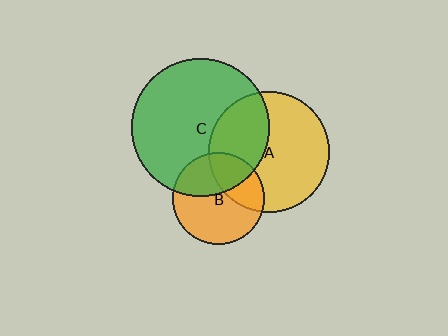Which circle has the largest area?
Circle C (green).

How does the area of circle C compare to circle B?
Approximately 2.2 times.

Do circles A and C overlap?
Yes.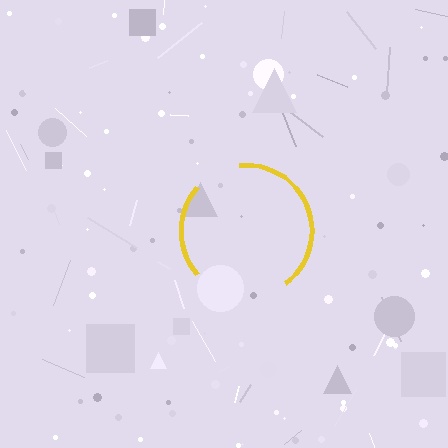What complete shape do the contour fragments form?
The contour fragments form a circle.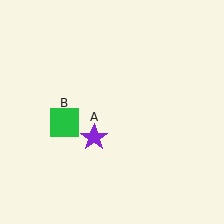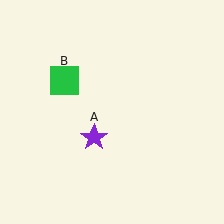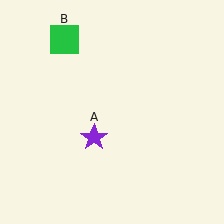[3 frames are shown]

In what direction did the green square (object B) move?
The green square (object B) moved up.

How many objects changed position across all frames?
1 object changed position: green square (object B).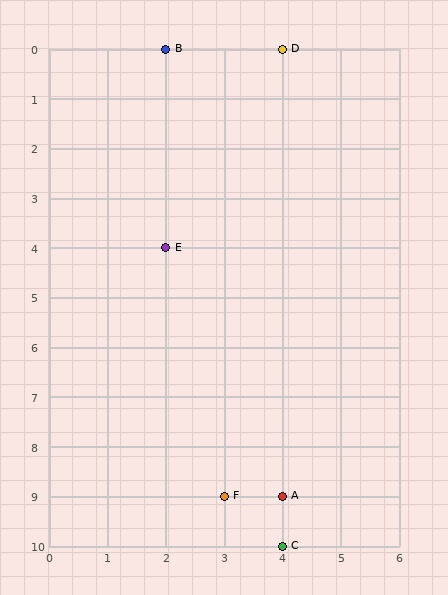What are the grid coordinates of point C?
Point C is at grid coordinates (4, 10).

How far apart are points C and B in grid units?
Points C and B are 2 columns and 10 rows apart (about 10.2 grid units diagonally).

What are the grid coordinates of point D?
Point D is at grid coordinates (4, 0).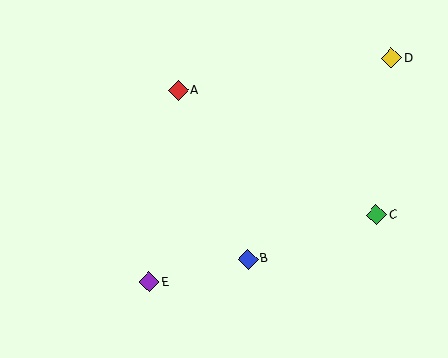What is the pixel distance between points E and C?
The distance between E and C is 237 pixels.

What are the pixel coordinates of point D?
Point D is at (392, 58).